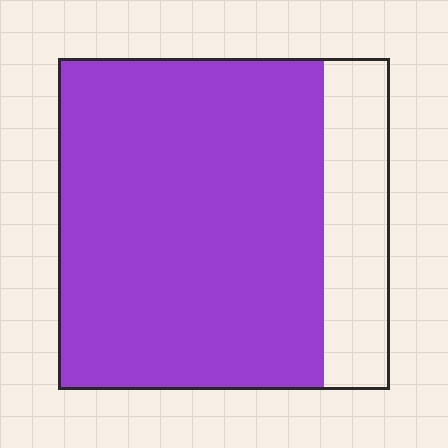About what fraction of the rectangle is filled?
About four fifths (4/5).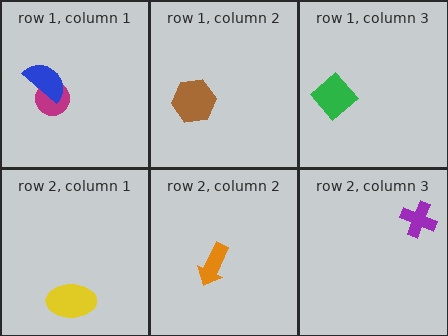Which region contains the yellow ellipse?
The row 2, column 1 region.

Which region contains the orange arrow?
The row 2, column 2 region.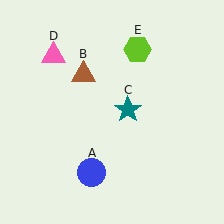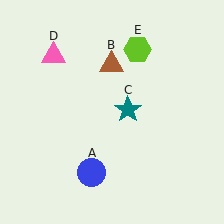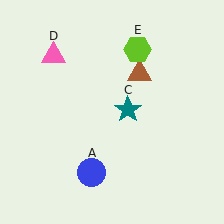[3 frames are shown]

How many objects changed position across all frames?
1 object changed position: brown triangle (object B).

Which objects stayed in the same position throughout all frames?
Blue circle (object A) and teal star (object C) and pink triangle (object D) and lime hexagon (object E) remained stationary.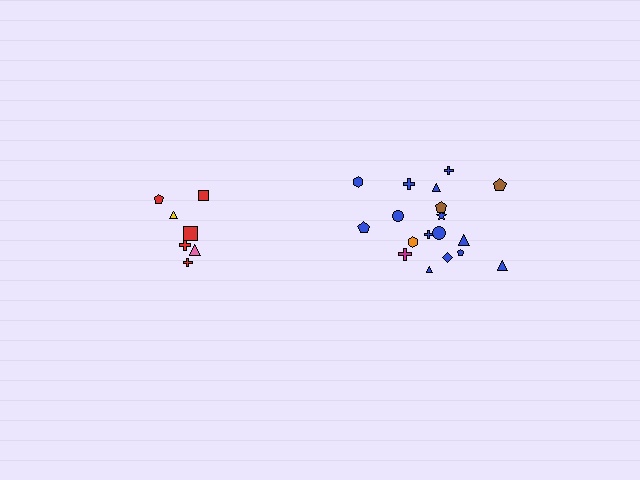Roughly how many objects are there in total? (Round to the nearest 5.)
Roughly 25 objects in total.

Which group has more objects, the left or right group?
The right group.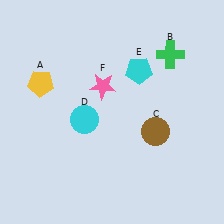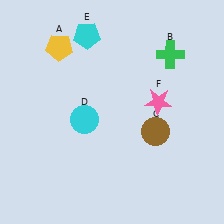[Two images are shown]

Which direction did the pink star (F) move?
The pink star (F) moved right.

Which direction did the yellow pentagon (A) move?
The yellow pentagon (A) moved up.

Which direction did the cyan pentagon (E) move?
The cyan pentagon (E) moved left.